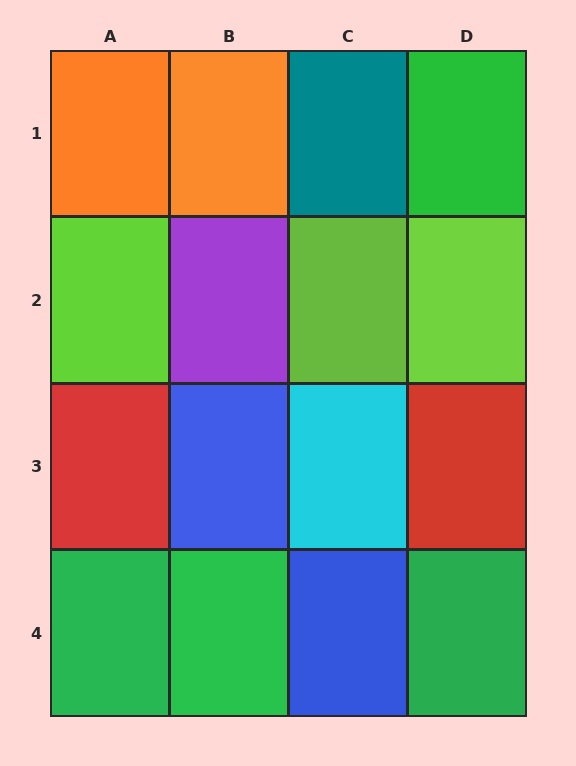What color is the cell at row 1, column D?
Green.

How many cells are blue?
2 cells are blue.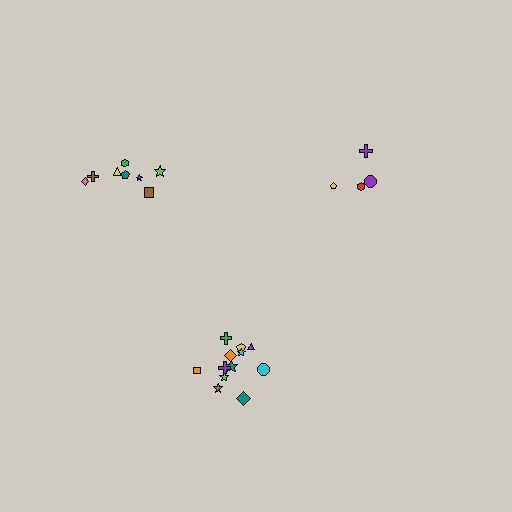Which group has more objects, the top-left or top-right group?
The top-left group.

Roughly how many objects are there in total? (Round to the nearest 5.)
Roughly 25 objects in total.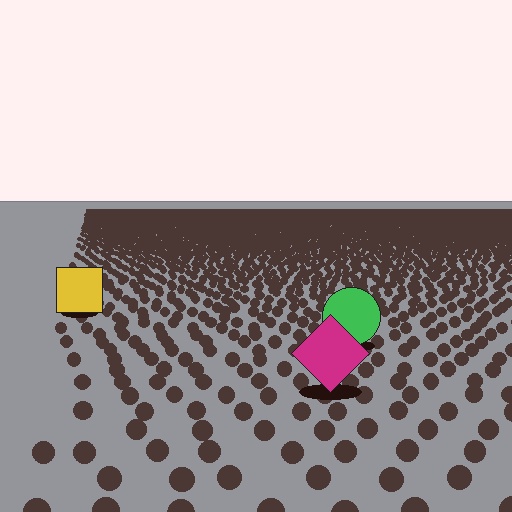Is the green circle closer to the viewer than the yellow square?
Yes. The green circle is closer — you can tell from the texture gradient: the ground texture is coarser near it.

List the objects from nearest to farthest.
From nearest to farthest: the magenta diamond, the green circle, the yellow square.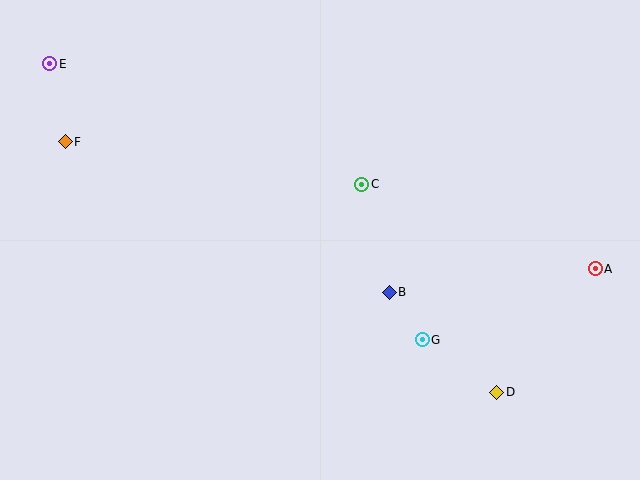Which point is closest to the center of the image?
Point C at (362, 184) is closest to the center.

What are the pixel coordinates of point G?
Point G is at (422, 340).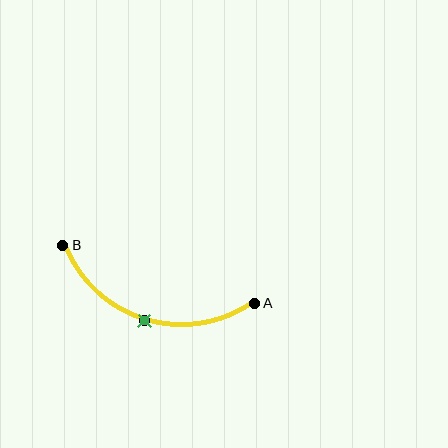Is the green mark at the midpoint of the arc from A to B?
Yes. The green mark lies on the arc at equal arc-length from both A and B — it is the arc midpoint.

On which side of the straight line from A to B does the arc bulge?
The arc bulges below the straight line connecting A and B.